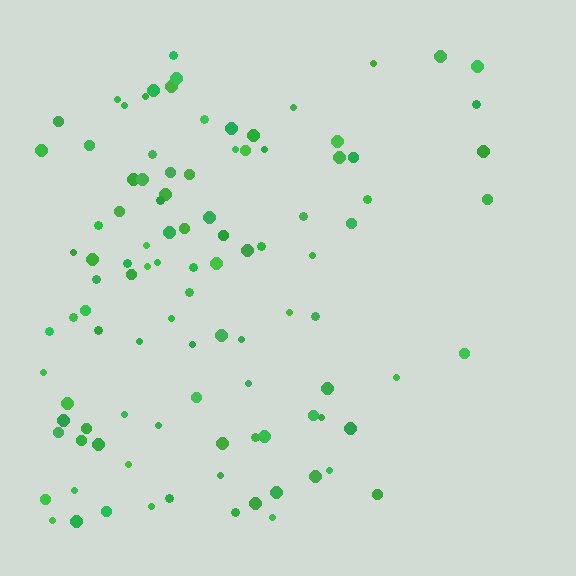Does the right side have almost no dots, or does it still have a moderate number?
Still a moderate number, just noticeably fewer than the left.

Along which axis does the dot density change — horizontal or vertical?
Horizontal.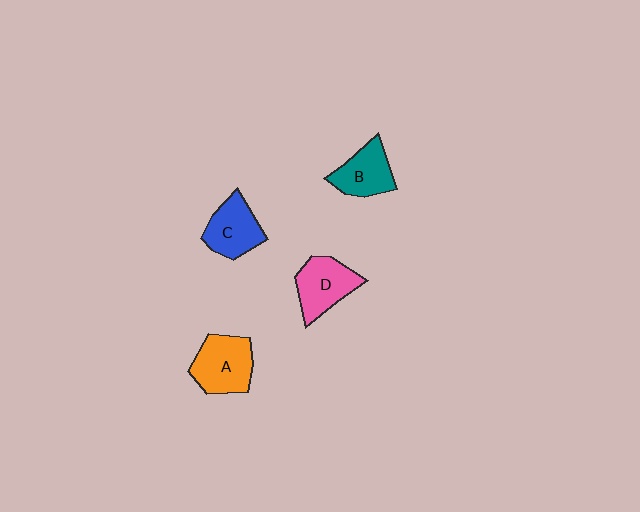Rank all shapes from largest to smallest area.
From largest to smallest: A (orange), D (pink), C (blue), B (teal).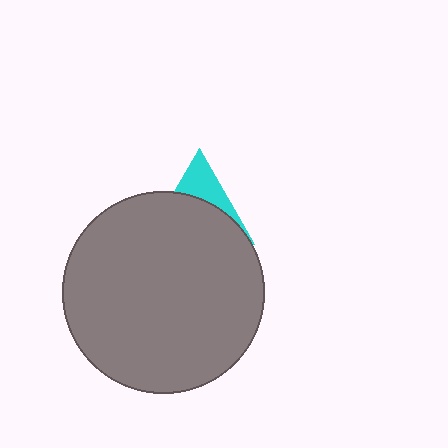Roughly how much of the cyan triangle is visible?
A small part of it is visible (roughly 32%).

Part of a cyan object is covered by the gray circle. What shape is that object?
It is a triangle.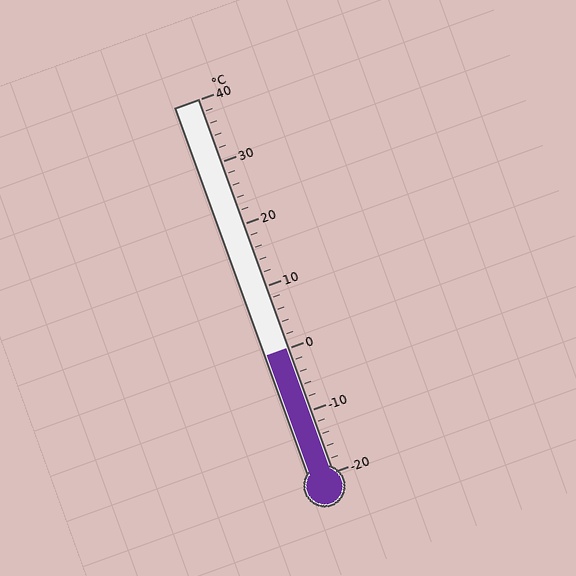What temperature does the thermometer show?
The thermometer shows approximately 0°C.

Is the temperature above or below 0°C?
The temperature is at 0°C.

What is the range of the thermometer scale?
The thermometer scale ranges from -20°C to 40°C.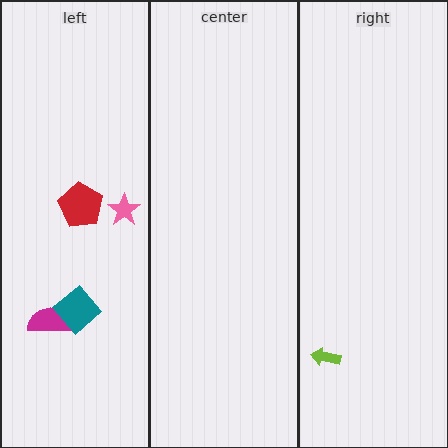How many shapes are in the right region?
1.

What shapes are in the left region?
The magenta semicircle, the red pentagon, the teal diamond, the pink star.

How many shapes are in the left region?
4.